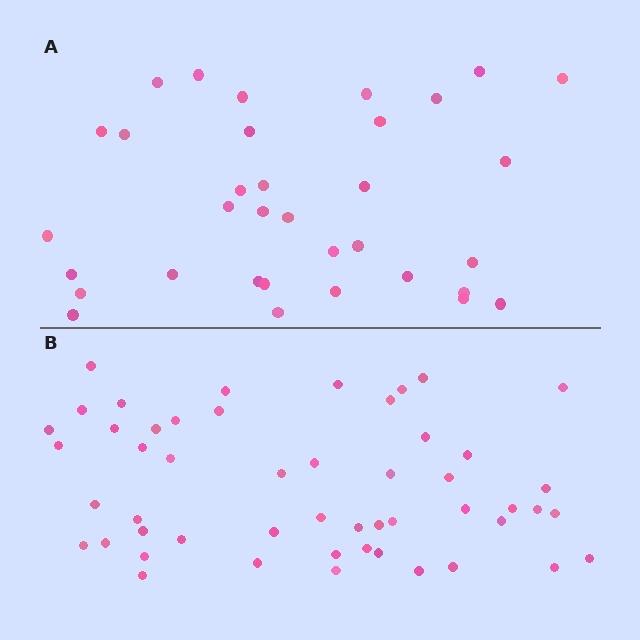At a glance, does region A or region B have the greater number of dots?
Region B (the bottom region) has more dots.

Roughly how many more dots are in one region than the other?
Region B has approximately 15 more dots than region A.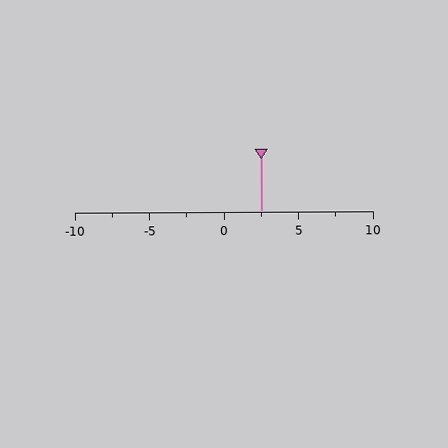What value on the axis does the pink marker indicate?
The marker indicates approximately 2.5.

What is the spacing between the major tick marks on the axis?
The major ticks are spaced 5 apart.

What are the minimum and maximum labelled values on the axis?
The axis runs from -10 to 10.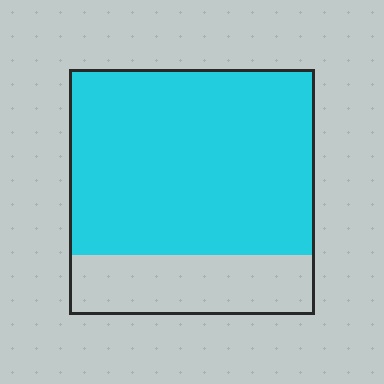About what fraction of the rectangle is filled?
About three quarters (3/4).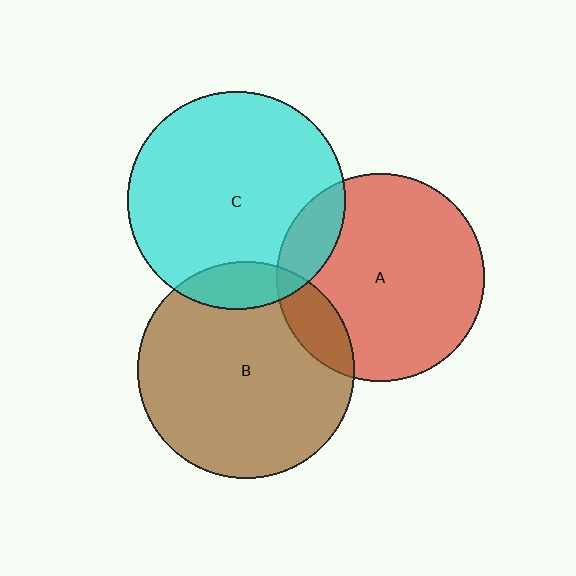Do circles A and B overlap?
Yes.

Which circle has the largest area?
Circle C (cyan).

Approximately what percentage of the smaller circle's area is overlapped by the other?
Approximately 15%.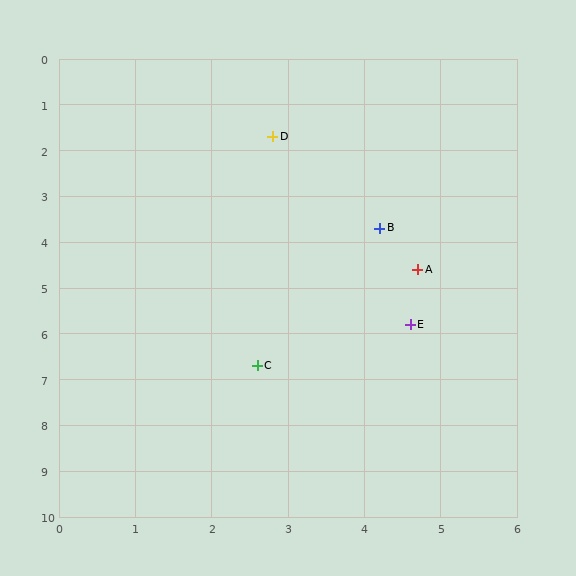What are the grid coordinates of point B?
Point B is at approximately (4.2, 3.7).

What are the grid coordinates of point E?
Point E is at approximately (4.6, 5.8).